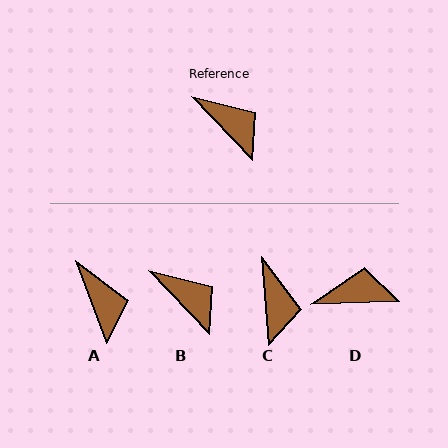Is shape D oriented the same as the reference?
No, it is off by about 49 degrees.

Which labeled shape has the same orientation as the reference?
B.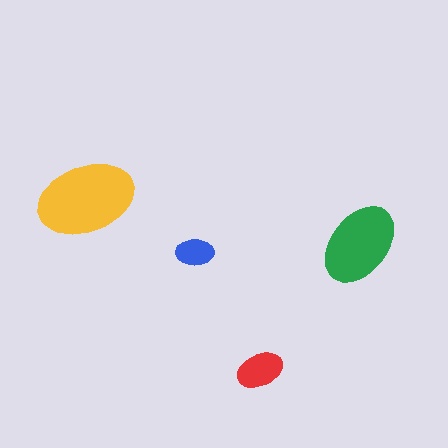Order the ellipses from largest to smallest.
the yellow one, the green one, the red one, the blue one.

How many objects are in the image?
There are 4 objects in the image.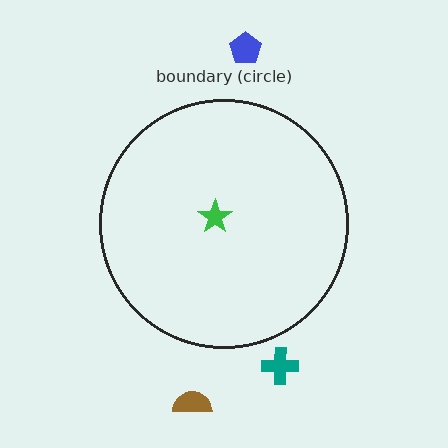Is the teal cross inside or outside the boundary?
Outside.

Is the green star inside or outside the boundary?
Inside.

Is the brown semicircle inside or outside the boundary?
Outside.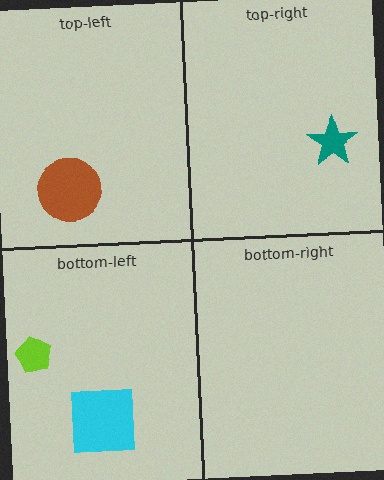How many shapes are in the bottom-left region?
2.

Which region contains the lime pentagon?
The bottom-left region.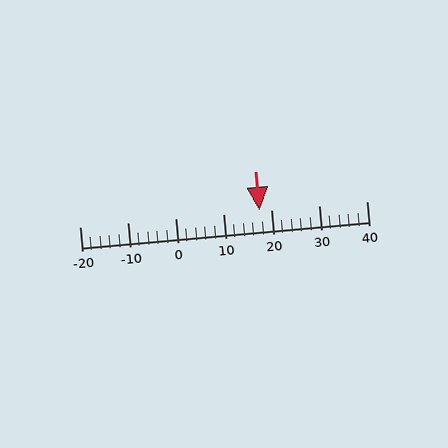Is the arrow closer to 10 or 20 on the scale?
The arrow is closer to 20.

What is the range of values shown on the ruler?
The ruler shows values from -20 to 40.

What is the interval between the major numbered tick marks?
The major tick marks are spaced 10 units apart.